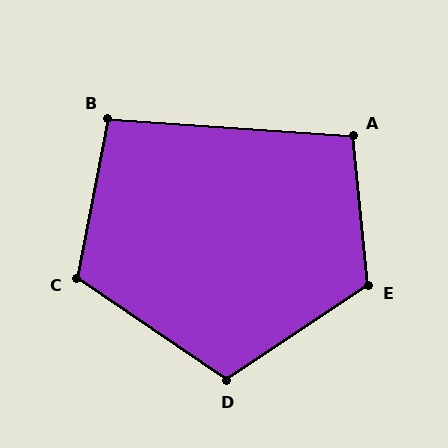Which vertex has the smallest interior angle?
B, at approximately 97 degrees.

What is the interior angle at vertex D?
Approximately 112 degrees (obtuse).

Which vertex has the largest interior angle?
E, at approximately 118 degrees.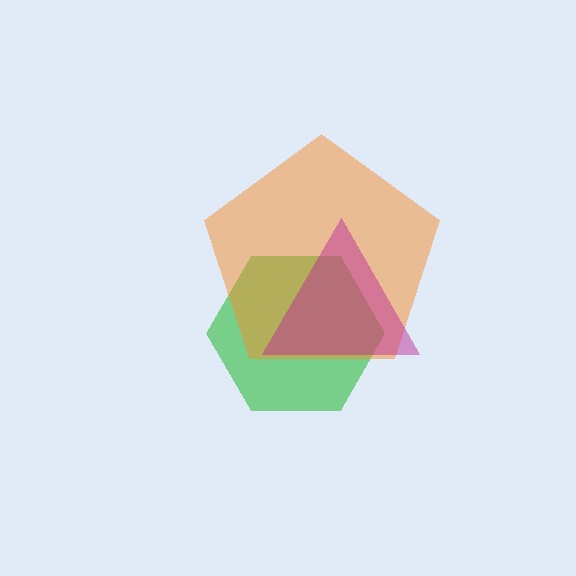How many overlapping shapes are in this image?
There are 3 overlapping shapes in the image.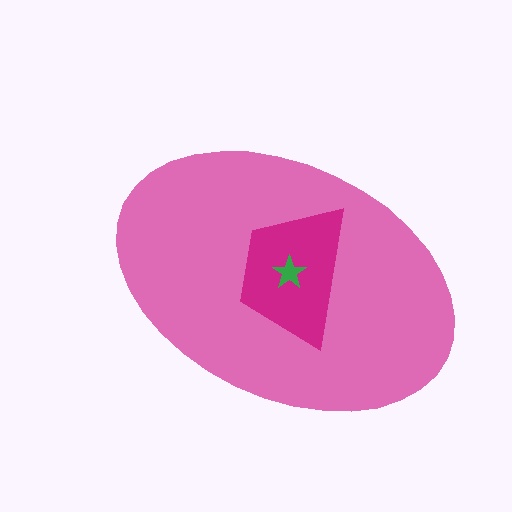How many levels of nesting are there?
3.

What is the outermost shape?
The pink ellipse.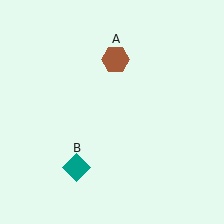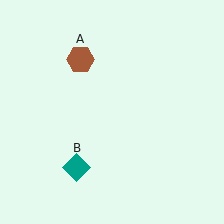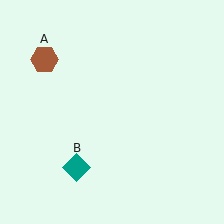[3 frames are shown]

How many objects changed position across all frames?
1 object changed position: brown hexagon (object A).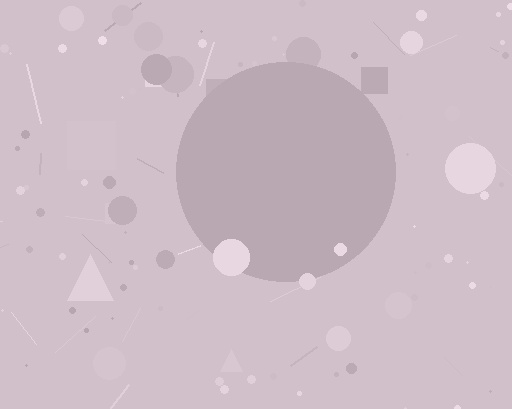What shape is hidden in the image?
A circle is hidden in the image.